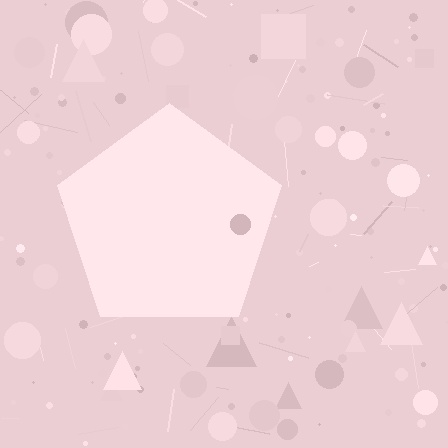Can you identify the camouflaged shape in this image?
The camouflaged shape is a pentagon.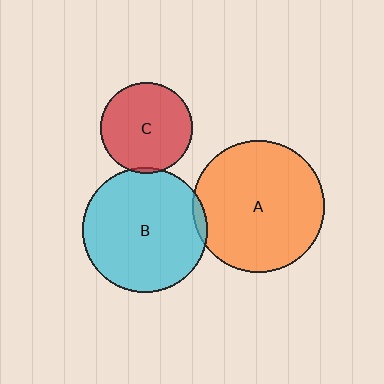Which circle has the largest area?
Circle A (orange).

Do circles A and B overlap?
Yes.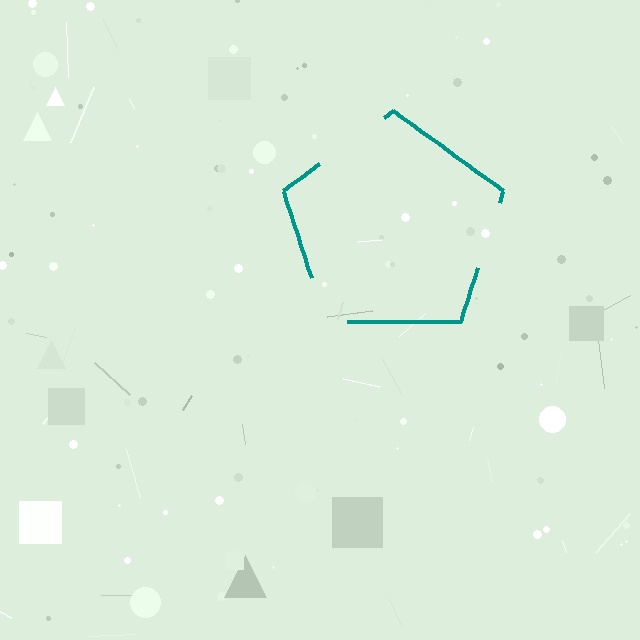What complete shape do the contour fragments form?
The contour fragments form a pentagon.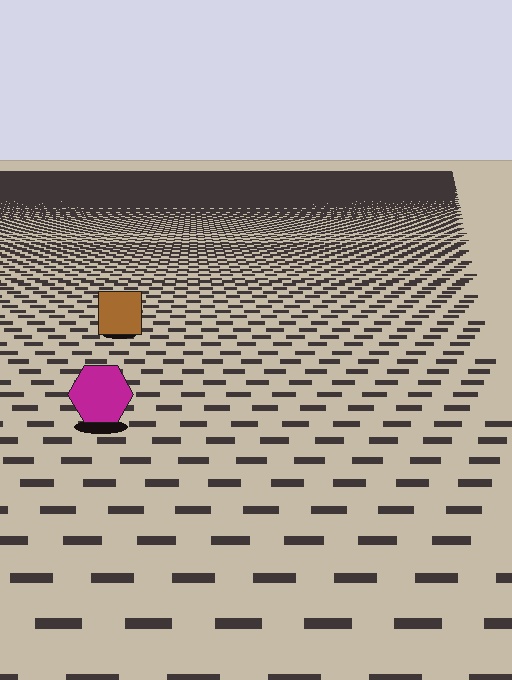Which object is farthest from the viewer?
The brown square is farthest from the viewer. It appears smaller and the ground texture around it is denser.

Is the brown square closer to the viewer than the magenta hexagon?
No. The magenta hexagon is closer — you can tell from the texture gradient: the ground texture is coarser near it.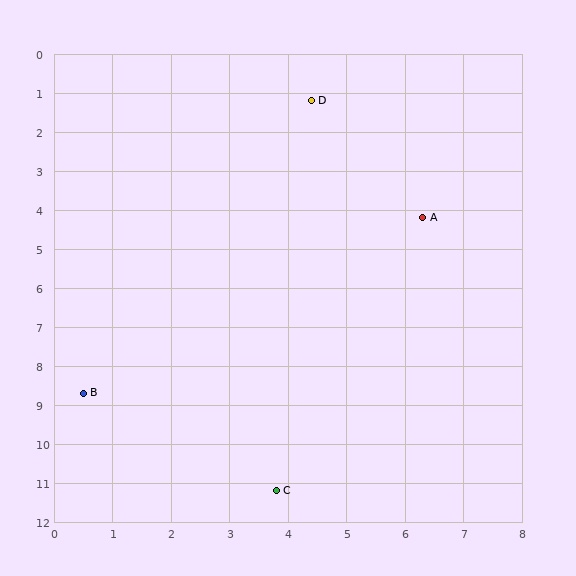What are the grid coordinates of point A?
Point A is at approximately (6.3, 4.2).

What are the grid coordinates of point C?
Point C is at approximately (3.8, 11.2).